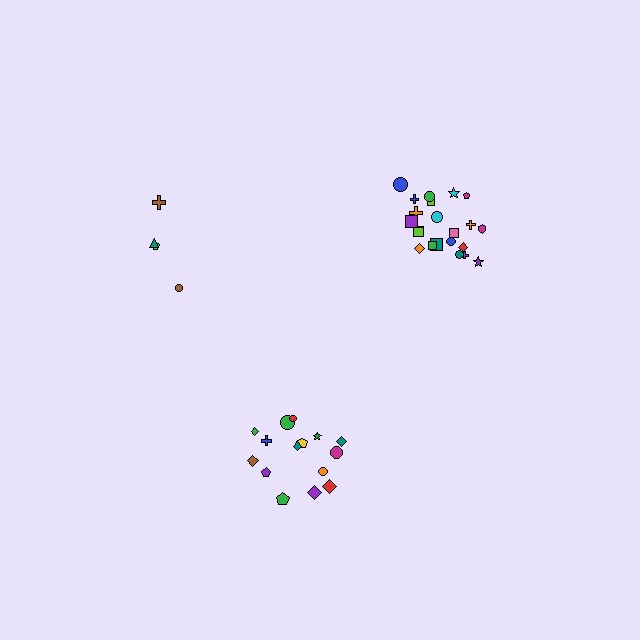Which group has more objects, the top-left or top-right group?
The top-right group.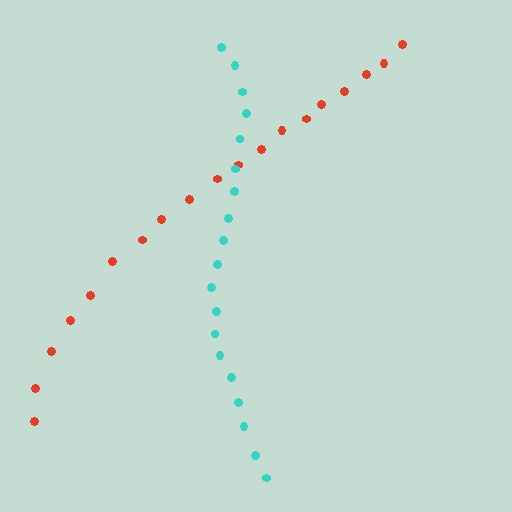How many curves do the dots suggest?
There are 2 distinct paths.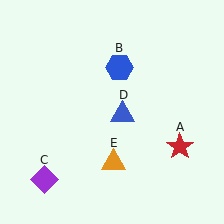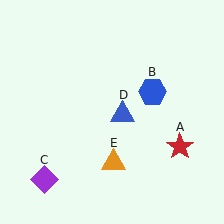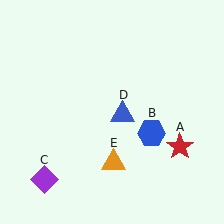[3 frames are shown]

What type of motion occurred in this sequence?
The blue hexagon (object B) rotated clockwise around the center of the scene.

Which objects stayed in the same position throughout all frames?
Red star (object A) and purple diamond (object C) and blue triangle (object D) and orange triangle (object E) remained stationary.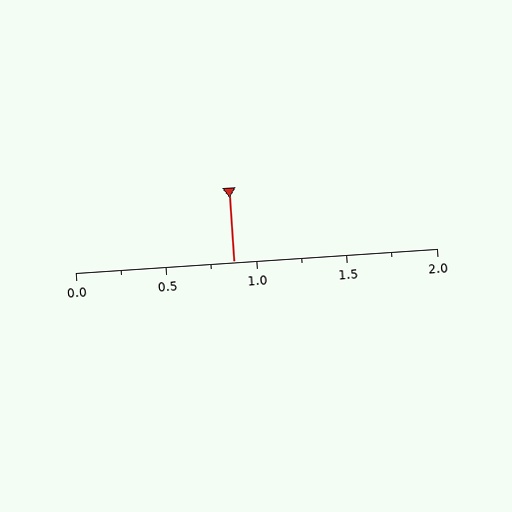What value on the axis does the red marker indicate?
The marker indicates approximately 0.88.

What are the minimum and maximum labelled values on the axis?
The axis runs from 0.0 to 2.0.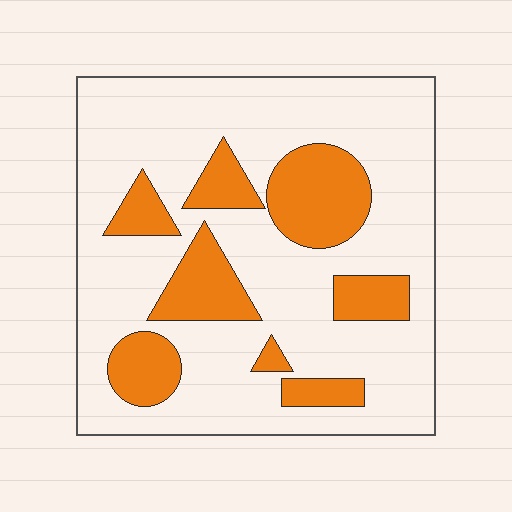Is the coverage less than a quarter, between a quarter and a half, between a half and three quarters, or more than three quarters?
Less than a quarter.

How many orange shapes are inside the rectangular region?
8.